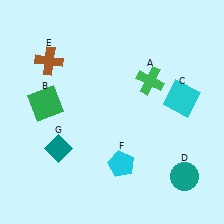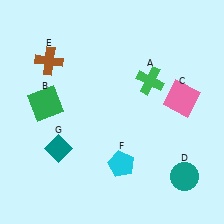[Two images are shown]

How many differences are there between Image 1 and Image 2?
There is 1 difference between the two images.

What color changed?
The square (C) changed from cyan in Image 1 to pink in Image 2.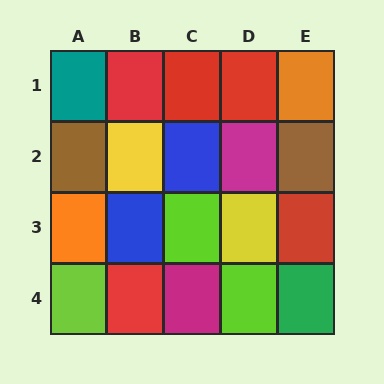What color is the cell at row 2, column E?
Brown.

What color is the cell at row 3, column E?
Red.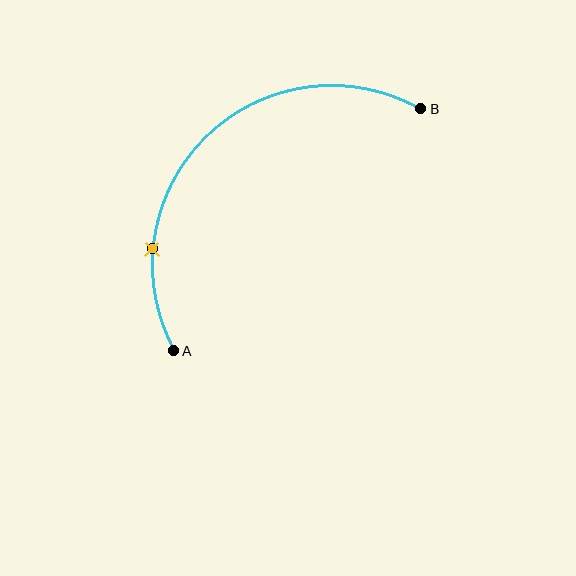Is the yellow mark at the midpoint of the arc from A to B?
No. The yellow mark lies on the arc but is closer to endpoint A. The arc midpoint would be at the point on the curve equidistant along the arc from both A and B.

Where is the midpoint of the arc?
The arc midpoint is the point on the curve farthest from the straight line joining A and B. It sits above and to the left of that line.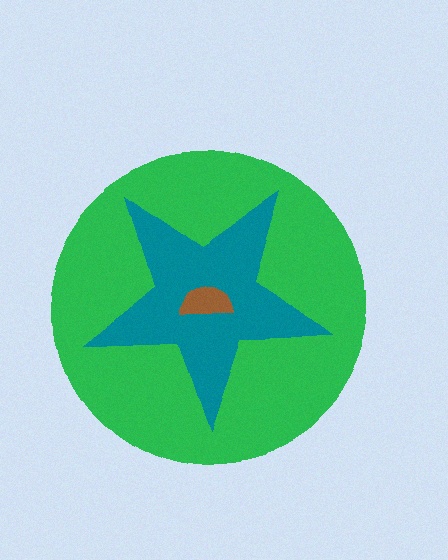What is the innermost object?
The brown semicircle.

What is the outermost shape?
The green circle.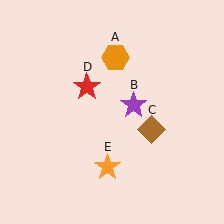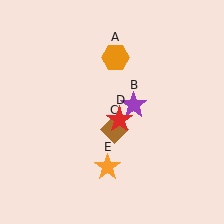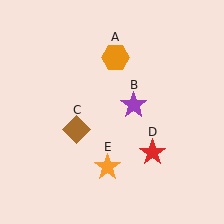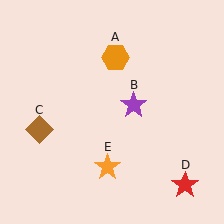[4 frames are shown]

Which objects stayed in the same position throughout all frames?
Orange hexagon (object A) and purple star (object B) and orange star (object E) remained stationary.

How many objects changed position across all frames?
2 objects changed position: brown diamond (object C), red star (object D).